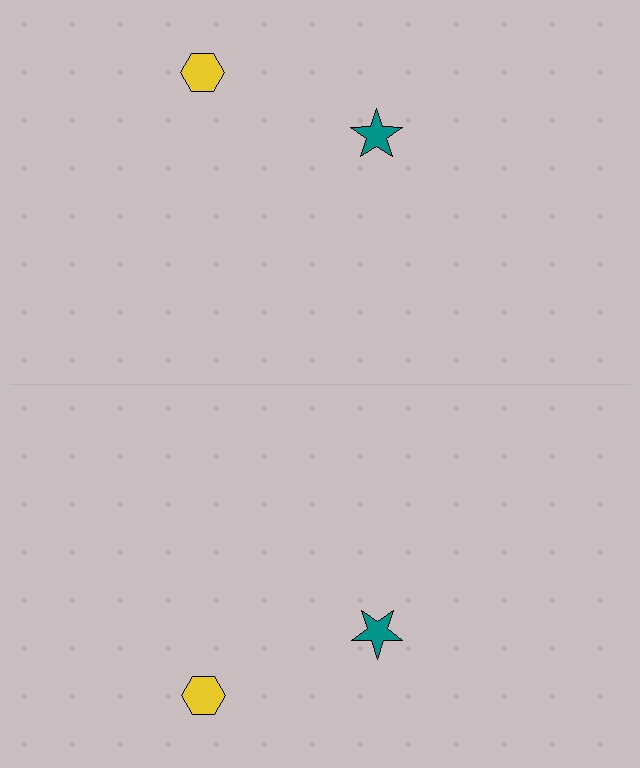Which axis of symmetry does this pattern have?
The pattern has a horizontal axis of symmetry running through the center of the image.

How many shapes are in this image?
There are 4 shapes in this image.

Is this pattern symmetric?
Yes, this pattern has bilateral (reflection) symmetry.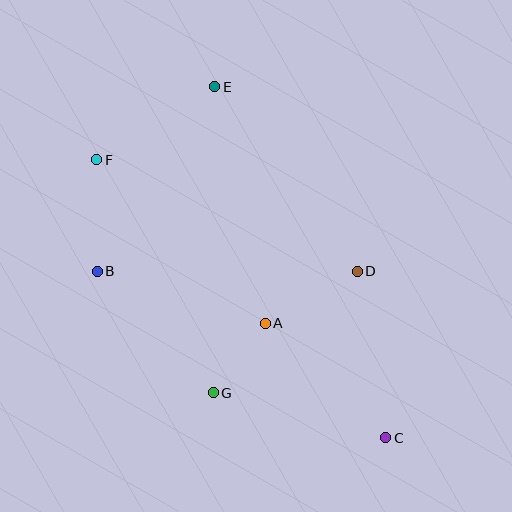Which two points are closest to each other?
Points A and G are closest to each other.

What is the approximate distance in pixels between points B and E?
The distance between B and E is approximately 219 pixels.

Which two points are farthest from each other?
Points C and F are farthest from each other.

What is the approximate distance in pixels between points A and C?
The distance between A and C is approximately 166 pixels.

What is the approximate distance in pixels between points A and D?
The distance between A and D is approximately 105 pixels.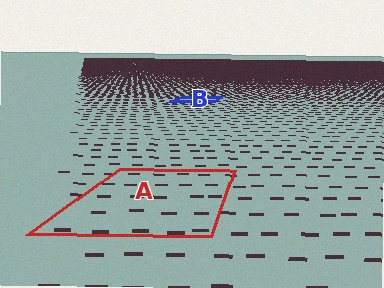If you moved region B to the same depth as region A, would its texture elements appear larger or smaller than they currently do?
They would appear larger. At a closer depth, the same texture elements are projected at a bigger on-screen size.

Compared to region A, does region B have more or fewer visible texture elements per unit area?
Region B has more texture elements per unit area — they are packed more densely because it is farther away.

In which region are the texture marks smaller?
The texture marks are smaller in region B, because it is farther away.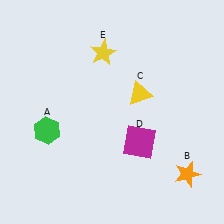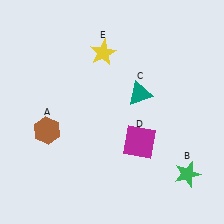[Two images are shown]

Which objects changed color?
A changed from green to brown. B changed from orange to green. C changed from yellow to teal.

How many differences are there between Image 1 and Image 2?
There are 3 differences between the two images.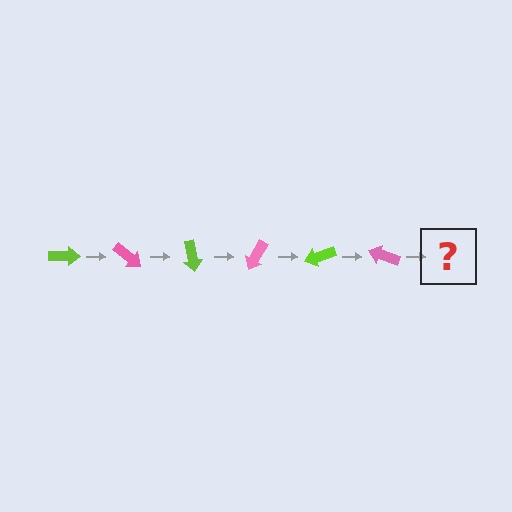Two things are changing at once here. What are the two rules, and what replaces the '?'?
The two rules are that it rotates 40 degrees each step and the color cycles through lime and pink. The '?' should be a lime arrow, rotated 240 degrees from the start.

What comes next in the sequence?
The next element should be a lime arrow, rotated 240 degrees from the start.